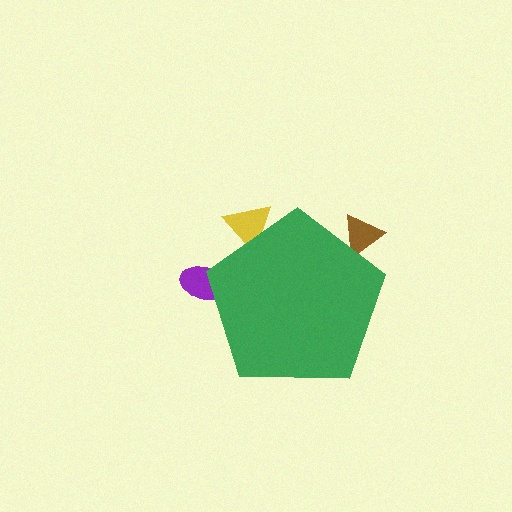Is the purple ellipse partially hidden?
Yes, the purple ellipse is partially hidden behind the green pentagon.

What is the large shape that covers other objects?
A green pentagon.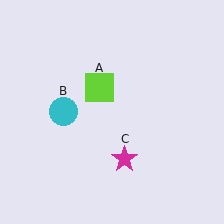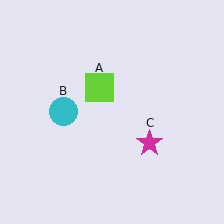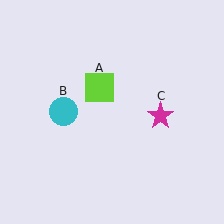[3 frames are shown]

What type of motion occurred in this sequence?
The magenta star (object C) rotated counterclockwise around the center of the scene.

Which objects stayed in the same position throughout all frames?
Lime square (object A) and cyan circle (object B) remained stationary.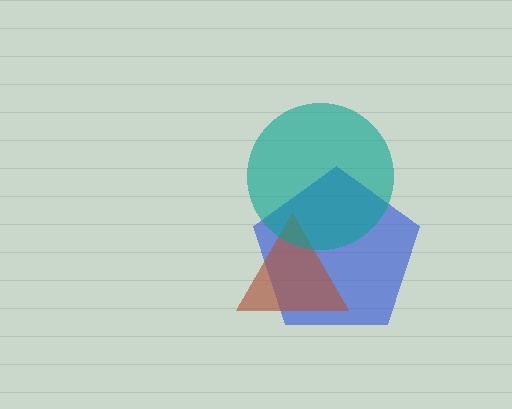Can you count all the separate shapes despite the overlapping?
Yes, there are 3 separate shapes.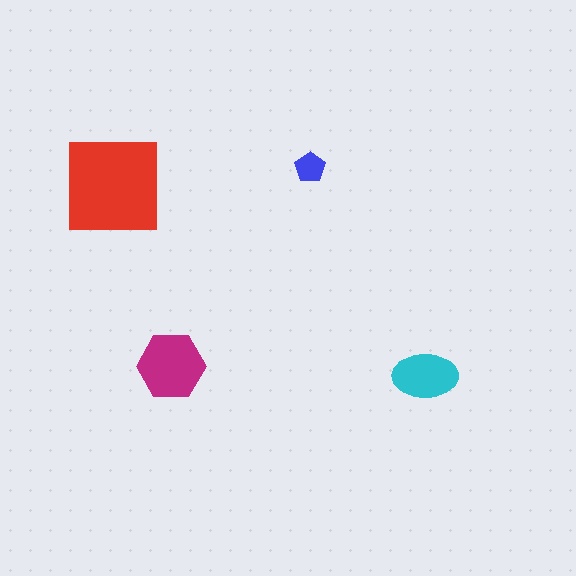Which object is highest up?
The blue pentagon is topmost.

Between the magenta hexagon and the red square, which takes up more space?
The red square.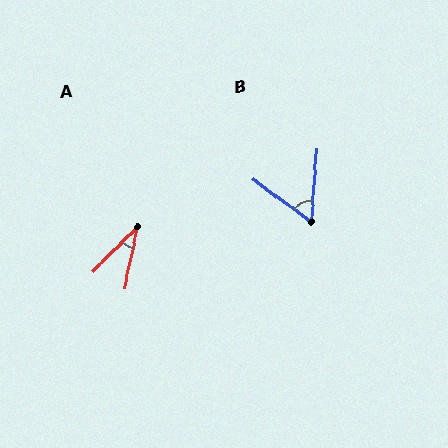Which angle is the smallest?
A, at approximately 33 degrees.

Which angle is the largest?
B, at approximately 58 degrees.